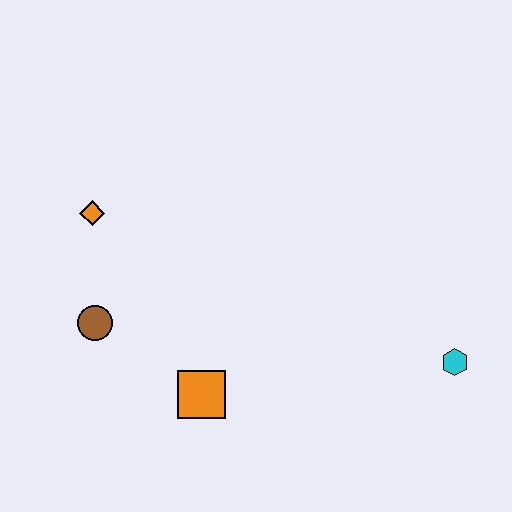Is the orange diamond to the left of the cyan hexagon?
Yes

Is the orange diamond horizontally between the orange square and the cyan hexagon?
No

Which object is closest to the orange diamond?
The brown circle is closest to the orange diamond.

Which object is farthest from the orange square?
The cyan hexagon is farthest from the orange square.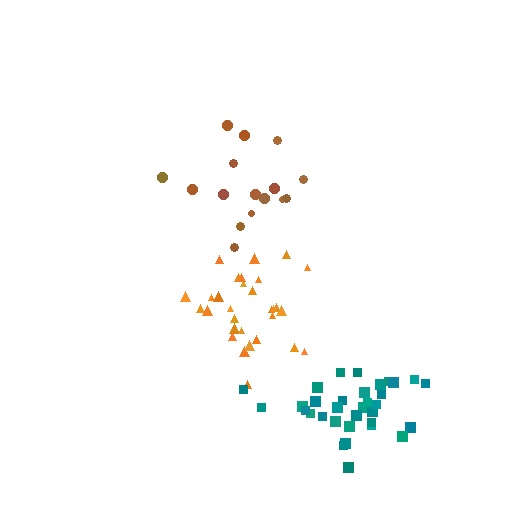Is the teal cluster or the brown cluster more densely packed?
Teal.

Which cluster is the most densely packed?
Orange.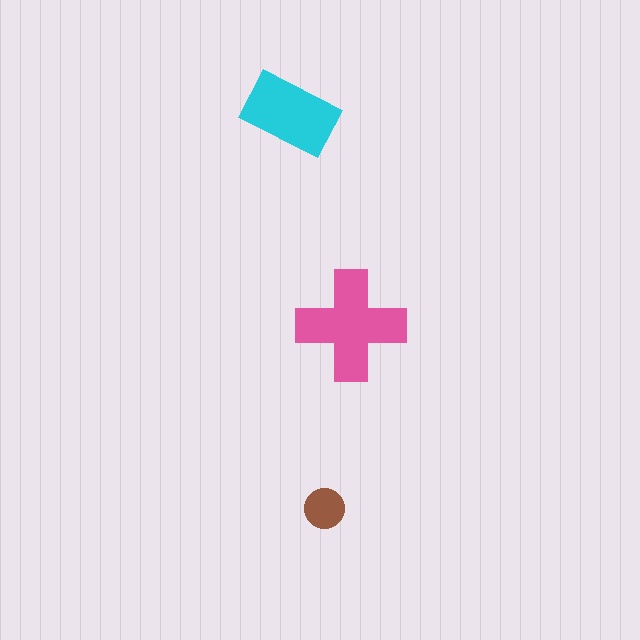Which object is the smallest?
The brown circle.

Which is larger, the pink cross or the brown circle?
The pink cross.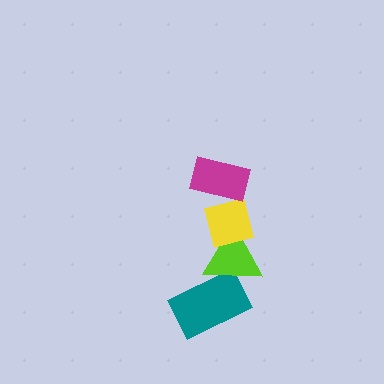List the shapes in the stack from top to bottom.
From top to bottom: the magenta rectangle, the yellow square, the lime triangle, the teal rectangle.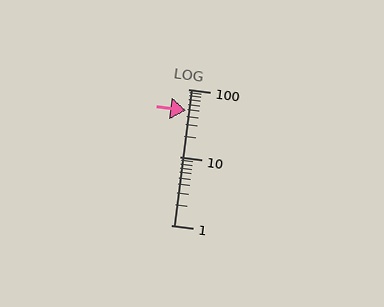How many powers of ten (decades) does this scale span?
The scale spans 2 decades, from 1 to 100.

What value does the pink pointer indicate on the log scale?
The pointer indicates approximately 48.